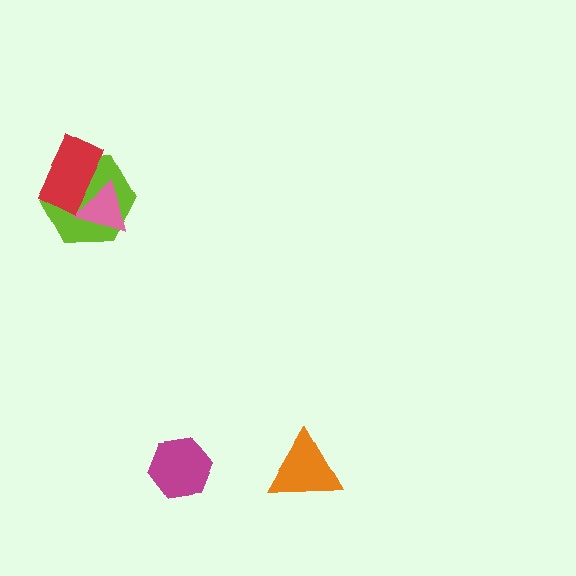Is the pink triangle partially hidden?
Yes, it is partially covered by another shape.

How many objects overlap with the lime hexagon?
2 objects overlap with the lime hexagon.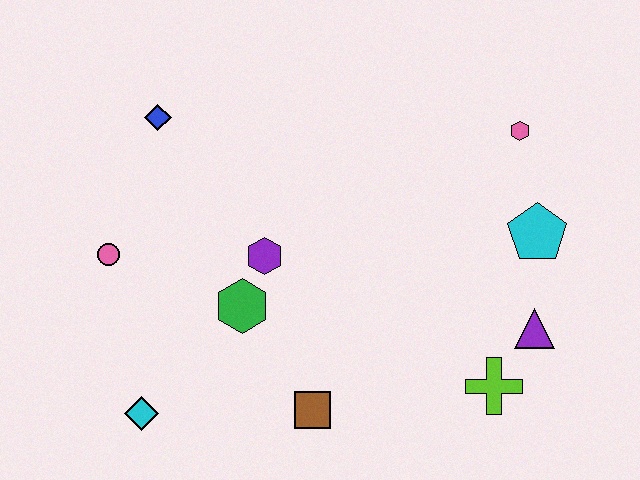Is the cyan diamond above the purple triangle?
No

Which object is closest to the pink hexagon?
The cyan pentagon is closest to the pink hexagon.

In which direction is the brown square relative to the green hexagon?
The brown square is below the green hexagon.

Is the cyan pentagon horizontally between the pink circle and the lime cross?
No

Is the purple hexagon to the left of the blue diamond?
No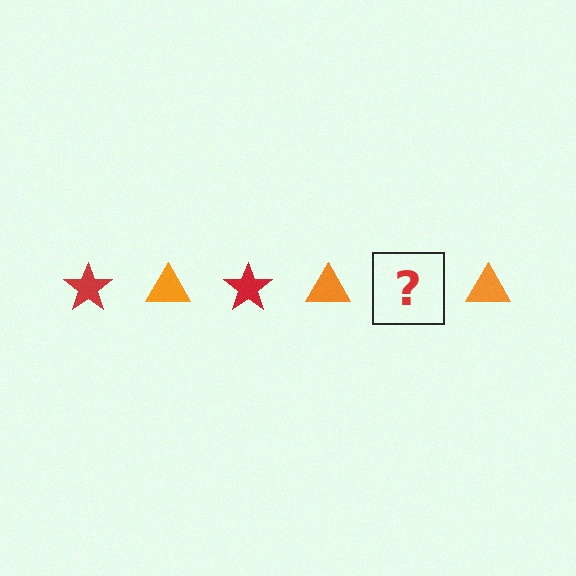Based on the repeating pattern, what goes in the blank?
The blank should be a red star.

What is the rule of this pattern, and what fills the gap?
The rule is that the pattern alternates between red star and orange triangle. The gap should be filled with a red star.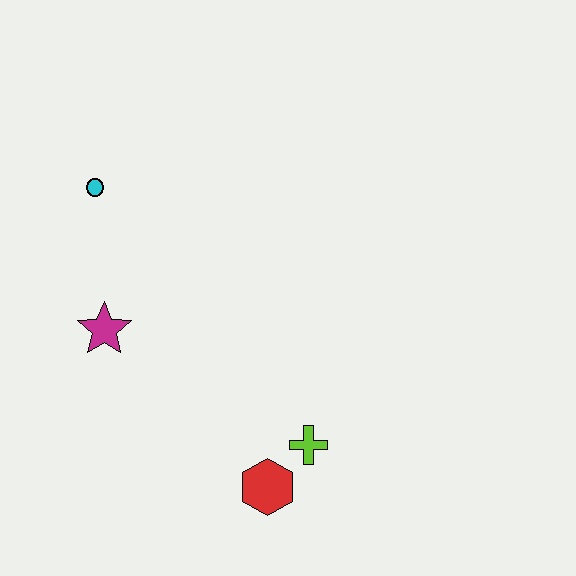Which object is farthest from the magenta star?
The lime cross is farthest from the magenta star.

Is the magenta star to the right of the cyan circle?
Yes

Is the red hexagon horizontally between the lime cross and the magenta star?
Yes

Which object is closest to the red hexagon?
The lime cross is closest to the red hexagon.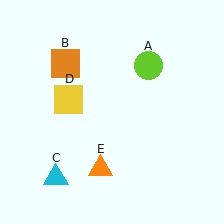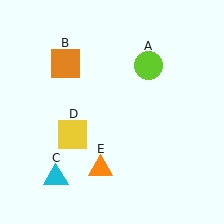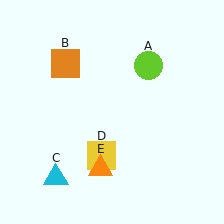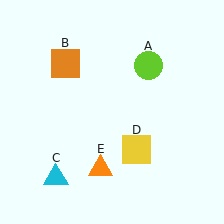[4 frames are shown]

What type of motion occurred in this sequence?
The yellow square (object D) rotated counterclockwise around the center of the scene.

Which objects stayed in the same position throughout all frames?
Lime circle (object A) and orange square (object B) and cyan triangle (object C) and orange triangle (object E) remained stationary.